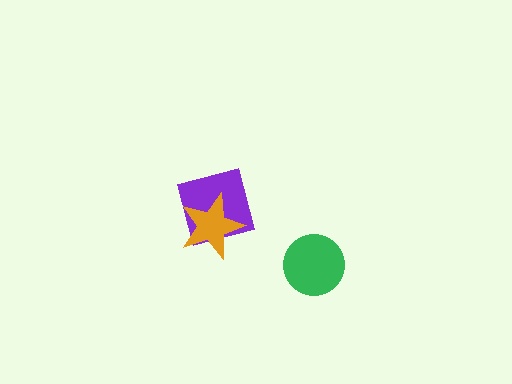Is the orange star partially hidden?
No, no other shape covers it.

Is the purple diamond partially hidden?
Yes, it is partially covered by another shape.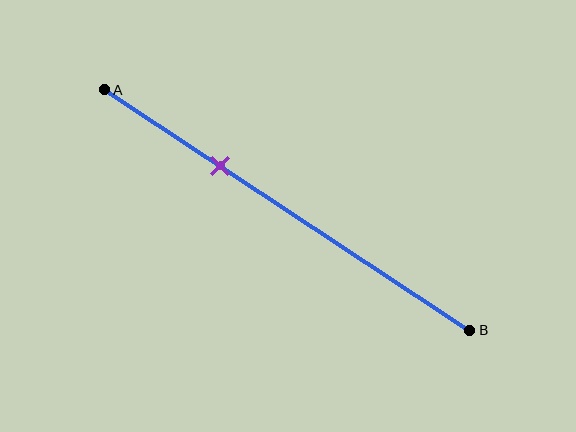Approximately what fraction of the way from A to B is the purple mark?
The purple mark is approximately 30% of the way from A to B.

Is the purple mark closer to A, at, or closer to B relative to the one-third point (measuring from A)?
The purple mark is approximately at the one-third point of segment AB.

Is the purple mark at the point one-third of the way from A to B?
Yes, the mark is approximately at the one-third point.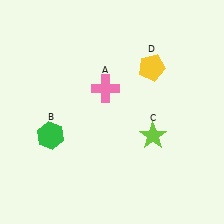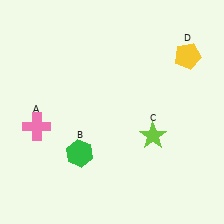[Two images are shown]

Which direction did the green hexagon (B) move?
The green hexagon (B) moved right.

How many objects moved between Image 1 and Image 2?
3 objects moved between the two images.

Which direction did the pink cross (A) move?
The pink cross (A) moved left.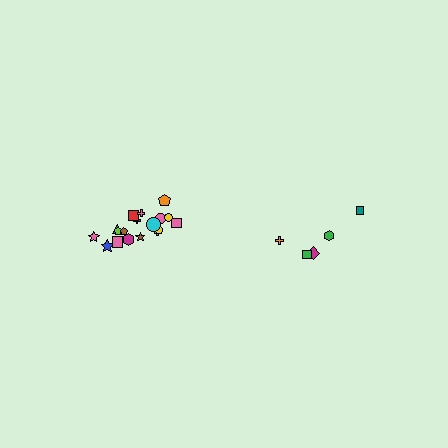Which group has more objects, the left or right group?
The left group.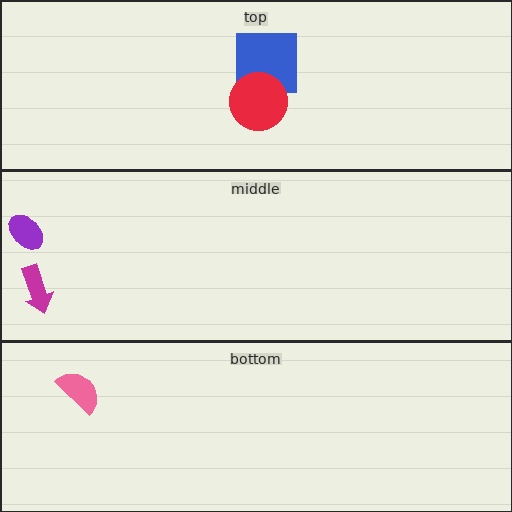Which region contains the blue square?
The top region.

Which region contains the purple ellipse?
The middle region.